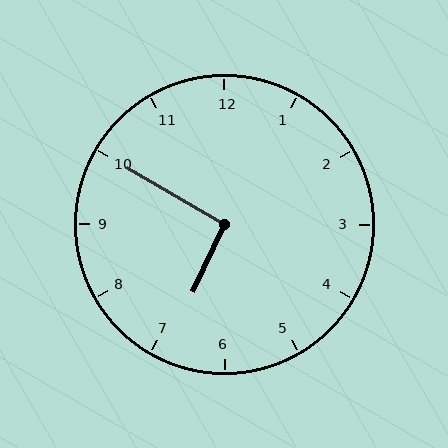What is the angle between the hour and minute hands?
Approximately 95 degrees.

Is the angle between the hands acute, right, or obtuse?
It is right.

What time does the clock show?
6:50.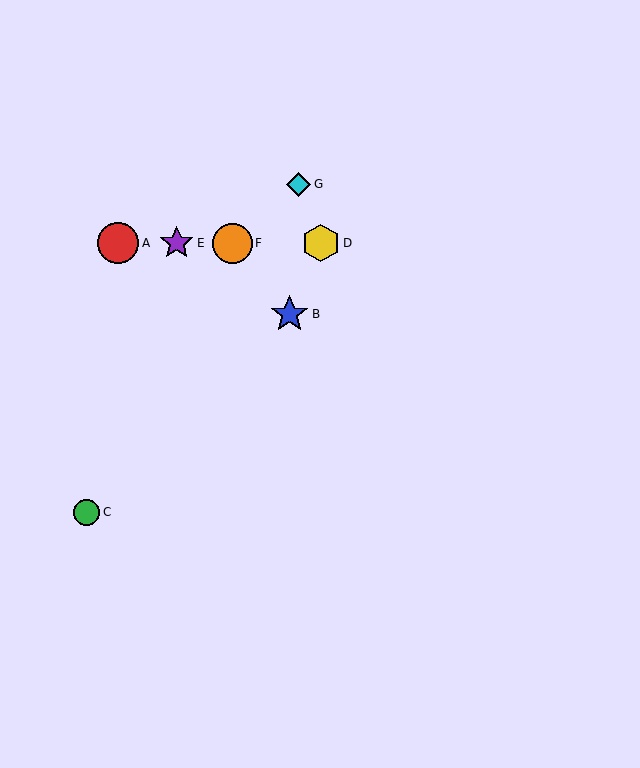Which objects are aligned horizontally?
Objects A, D, E, F are aligned horizontally.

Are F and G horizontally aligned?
No, F is at y≈243 and G is at y≈184.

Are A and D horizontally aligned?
Yes, both are at y≈243.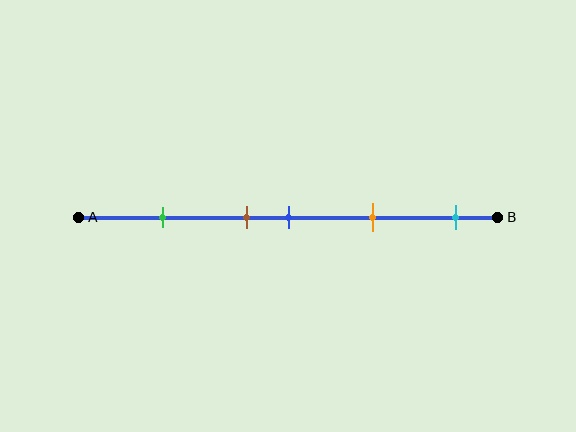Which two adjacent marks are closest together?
The brown and blue marks are the closest adjacent pair.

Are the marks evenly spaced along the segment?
No, the marks are not evenly spaced.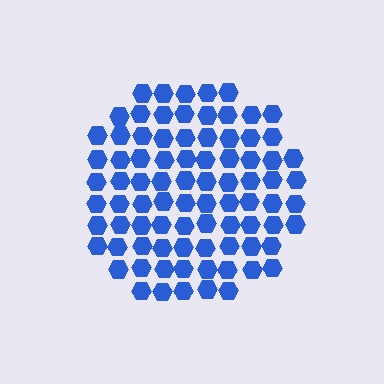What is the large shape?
The large shape is a circle.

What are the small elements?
The small elements are hexagons.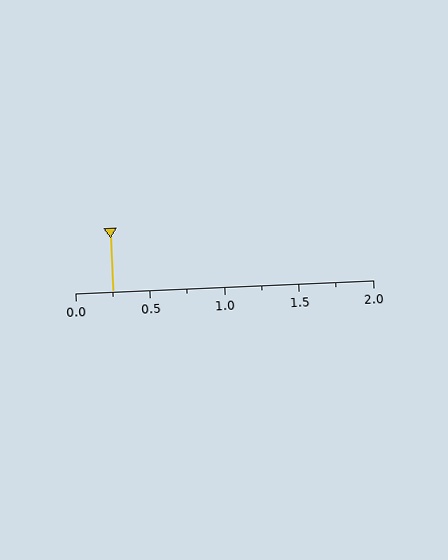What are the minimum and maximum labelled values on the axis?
The axis runs from 0.0 to 2.0.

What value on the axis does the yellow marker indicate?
The marker indicates approximately 0.25.